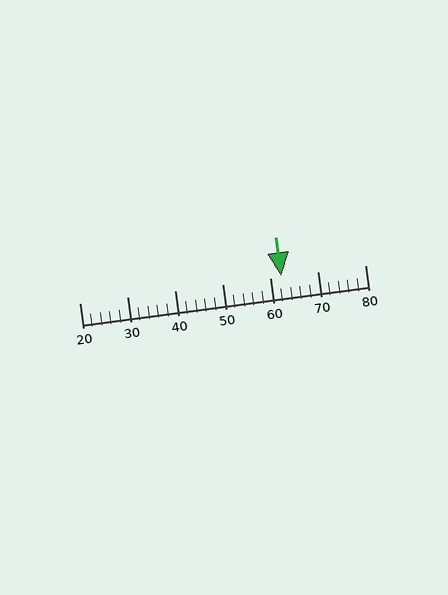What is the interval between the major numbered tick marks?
The major tick marks are spaced 10 units apart.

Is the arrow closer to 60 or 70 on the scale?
The arrow is closer to 60.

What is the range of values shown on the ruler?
The ruler shows values from 20 to 80.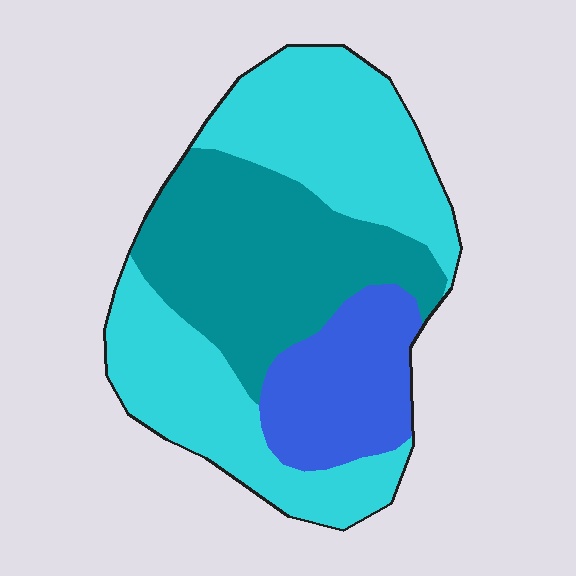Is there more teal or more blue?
Teal.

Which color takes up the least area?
Blue, at roughly 20%.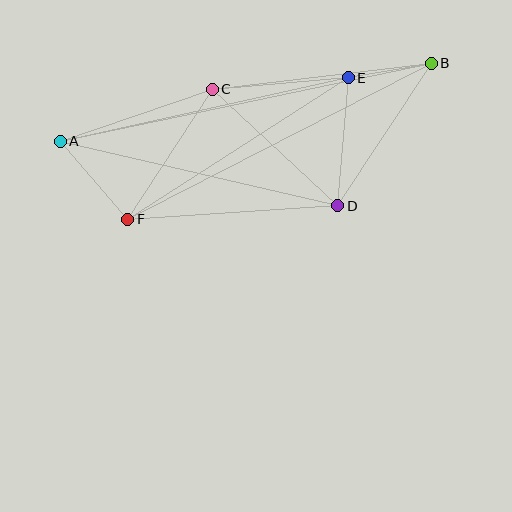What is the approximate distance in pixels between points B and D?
The distance between B and D is approximately 170 pixels.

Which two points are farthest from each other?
Points A and B are farthest from each other.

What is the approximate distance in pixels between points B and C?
The distance between B and C is approximately 221 pixels.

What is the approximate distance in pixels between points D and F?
The distance between D and F is approximately 211 pixels.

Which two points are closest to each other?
Points B and E are closest to each other.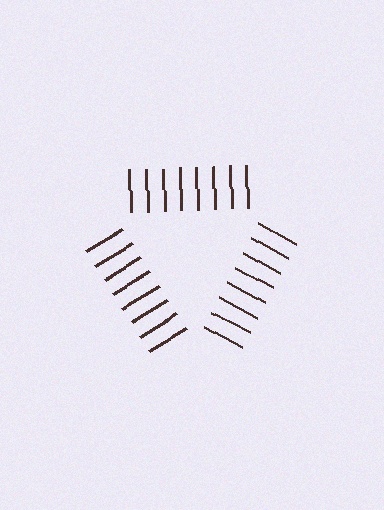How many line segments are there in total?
24 — 8 along each of the 3 edges.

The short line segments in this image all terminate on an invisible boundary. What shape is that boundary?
An illusory triangle — the line segments terminate on its edges but no continuous stroke is drawn.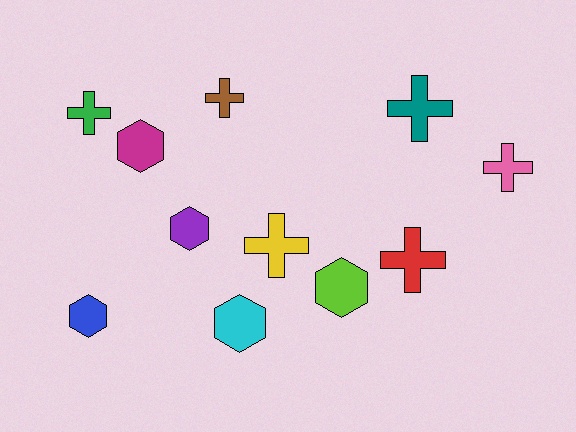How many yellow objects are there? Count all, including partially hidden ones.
There is 1 yellow object.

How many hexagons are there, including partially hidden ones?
There are 5 hexagons.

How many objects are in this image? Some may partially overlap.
There are 11 objects.